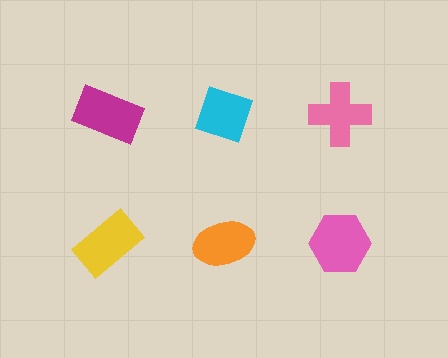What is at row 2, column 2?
An orange ellipse.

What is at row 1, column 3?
A pink cross.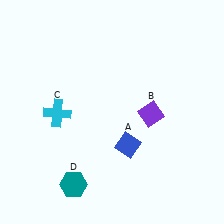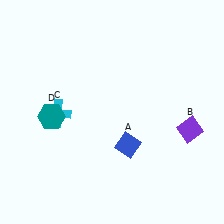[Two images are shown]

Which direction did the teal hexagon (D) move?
The teal hexagon (D) moved up.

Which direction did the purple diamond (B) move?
The purple diamond (B) moved right.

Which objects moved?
The objects that moved are: the purple diamond (B), the teal hexagon (D).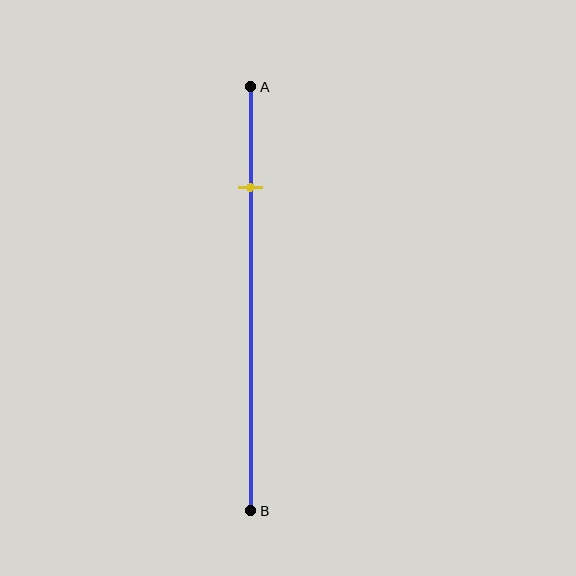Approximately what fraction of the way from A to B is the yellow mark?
The yellow mark is approximately 25% of the way from A to B.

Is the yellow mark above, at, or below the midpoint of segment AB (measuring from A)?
The yellow mark is above the midpoint of segment AB.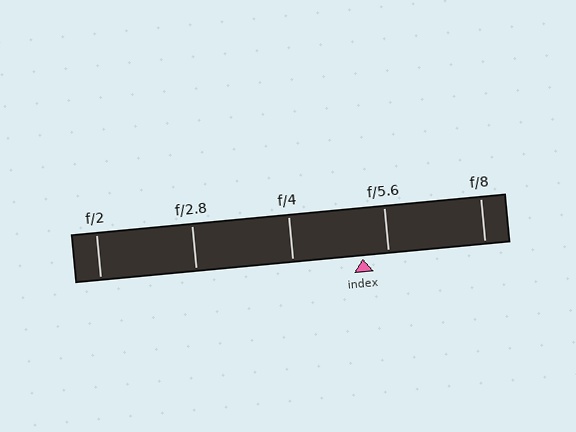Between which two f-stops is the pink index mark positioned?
The index mark is between f/4 and f/5.6.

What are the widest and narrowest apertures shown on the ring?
The widest aperture shown is f/2 and the narrowest is f/8.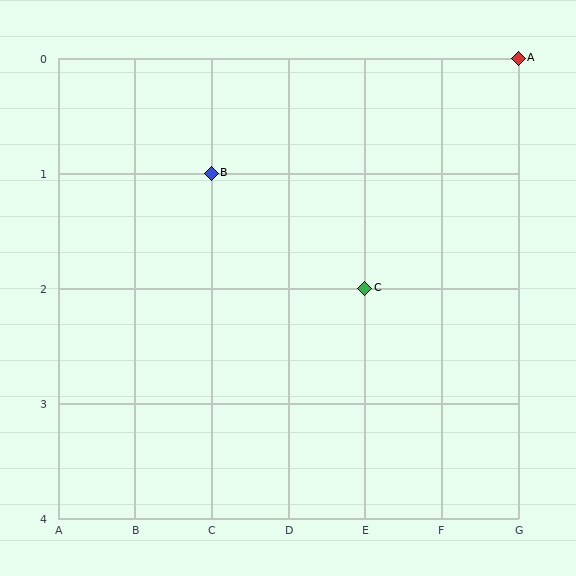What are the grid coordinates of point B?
Point B is at grid coordinates (C, 1).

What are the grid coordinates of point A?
Point A is at grid coordinates (G, 0).